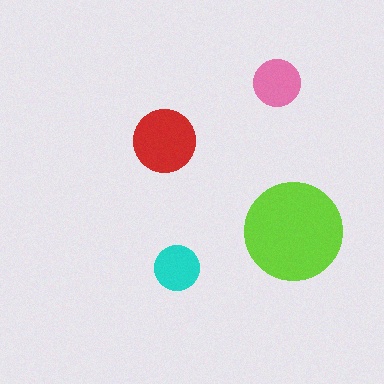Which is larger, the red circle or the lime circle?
The lime one.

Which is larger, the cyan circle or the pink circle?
The pink one.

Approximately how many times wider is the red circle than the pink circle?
About 1.5 times wider.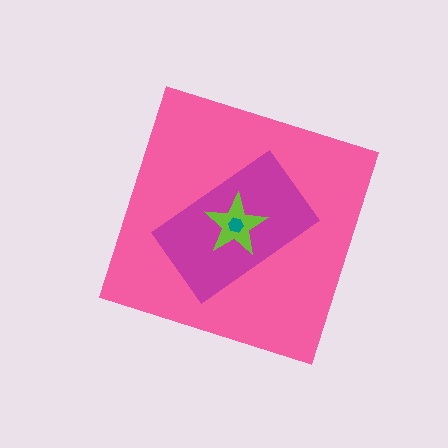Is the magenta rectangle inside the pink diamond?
Yes.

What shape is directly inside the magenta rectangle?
The lime star.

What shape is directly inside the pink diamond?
The magenta rectangle.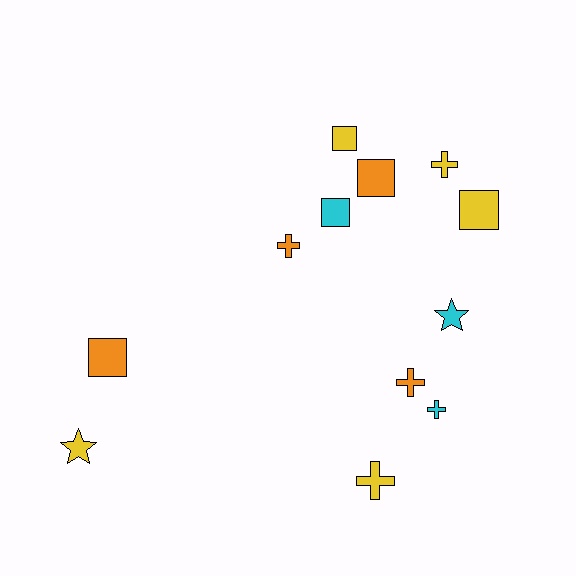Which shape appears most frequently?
Cross, with 5 objects.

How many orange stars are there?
There are no orange stars.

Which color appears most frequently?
Yellow, with 5 objects.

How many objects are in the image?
There are 12 objects.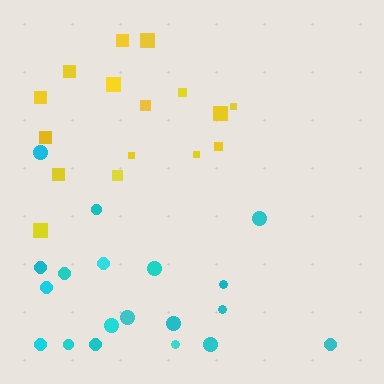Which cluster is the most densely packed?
Yellow.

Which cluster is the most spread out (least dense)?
Cyan.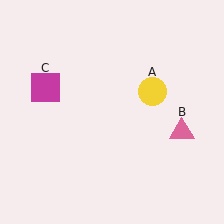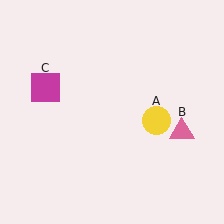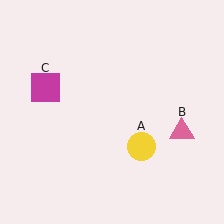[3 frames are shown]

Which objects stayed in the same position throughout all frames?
Pink triangle (object B) and magenta square (object C) remained stationary.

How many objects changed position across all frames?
1 object changed position: yellow circle (object A).